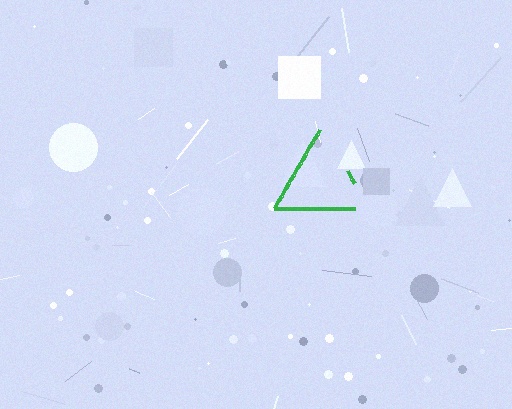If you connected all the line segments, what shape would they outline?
They would outline a triangle.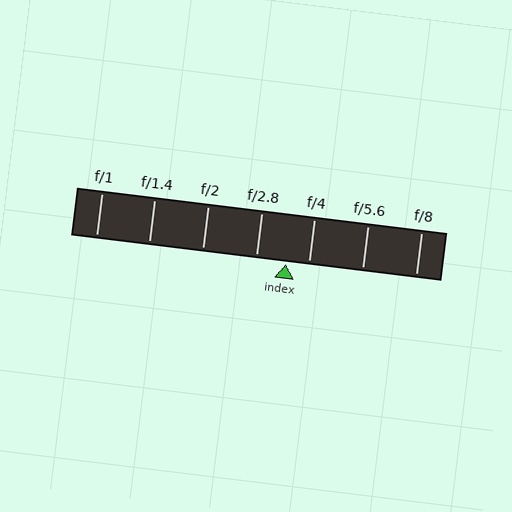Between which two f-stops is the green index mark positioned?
The index mark is between f/2.8 and f/4.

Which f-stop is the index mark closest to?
The index mark is closest to f/4.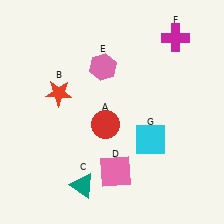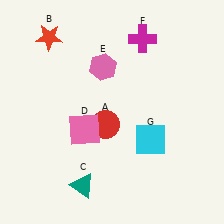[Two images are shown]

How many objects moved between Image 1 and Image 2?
3 objects moved between the two images.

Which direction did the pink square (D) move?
The pink square (D) moved up.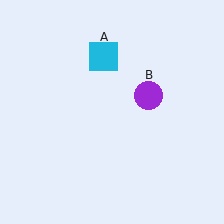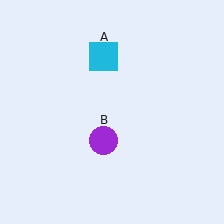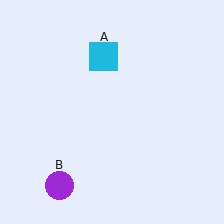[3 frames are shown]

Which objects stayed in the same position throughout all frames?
Cyan square (object A) remained stationary.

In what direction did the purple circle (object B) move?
The purple circle (object B) moved down and to the left.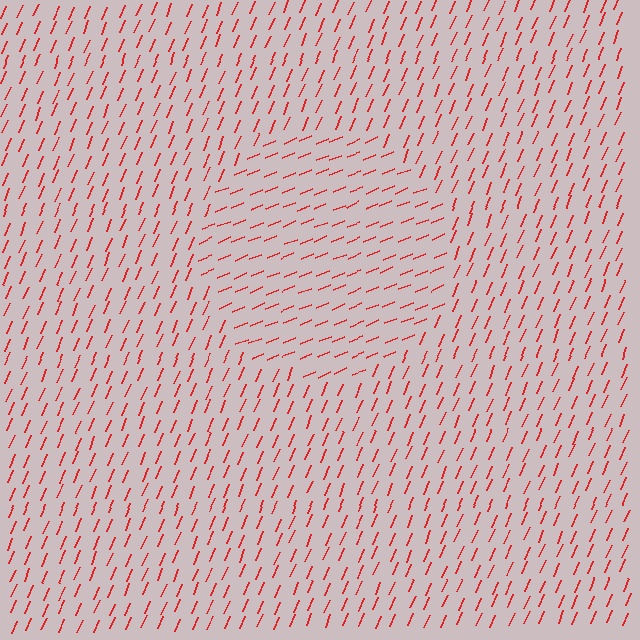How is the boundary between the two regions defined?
The boundary is defined purely by a change in line orientation (approximately 45 degrees difference). All lines are the same color and thickness.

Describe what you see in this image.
The image is filled with small red line segments. A circle region in the image has lines oriented differently from the surrounding lines, creating a visible texture boundary.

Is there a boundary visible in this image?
Yes, there is a texture boundary formed by a change in line orientation.